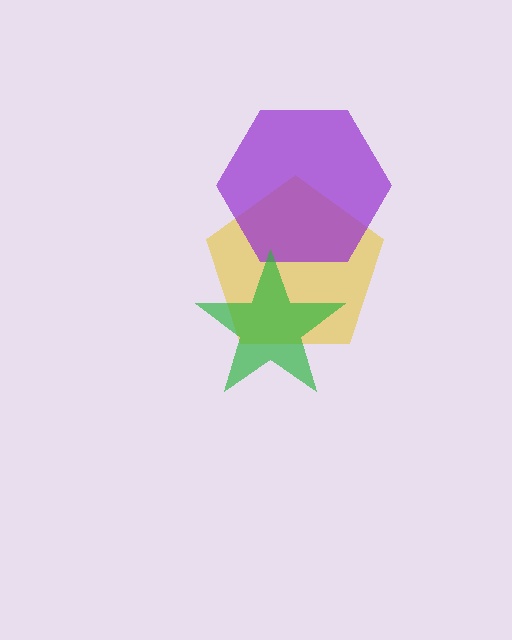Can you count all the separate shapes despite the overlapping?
Yes, there are 3 separate shapes.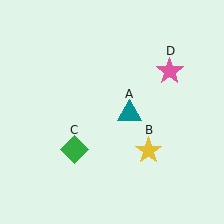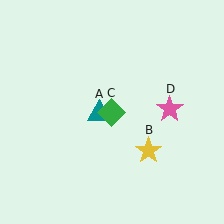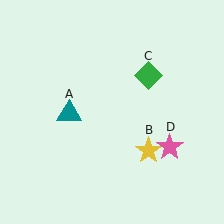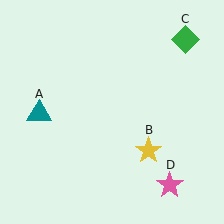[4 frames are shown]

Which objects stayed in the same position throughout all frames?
Yellow star (object B) remained stationary.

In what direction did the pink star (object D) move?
The pink star (object D) moved down.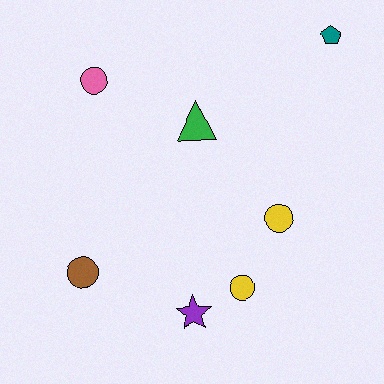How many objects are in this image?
There are 7 objects.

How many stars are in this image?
There is 1 star.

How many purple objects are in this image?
There is 1 purple object.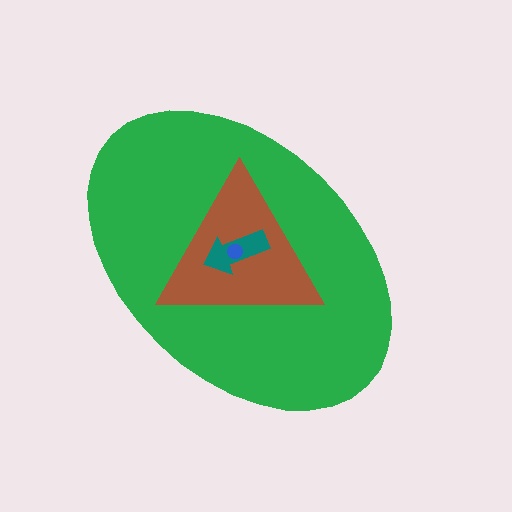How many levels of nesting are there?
4.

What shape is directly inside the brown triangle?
The teal arrow.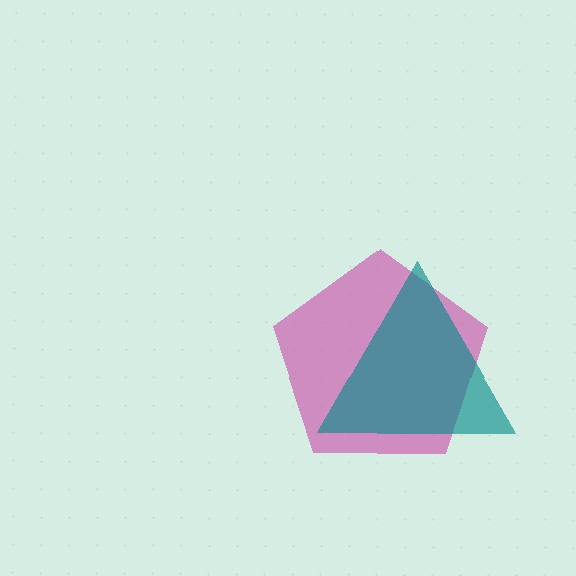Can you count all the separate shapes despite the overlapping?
Yes, there are 2 separate shapes.